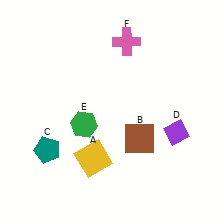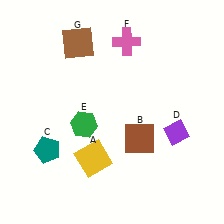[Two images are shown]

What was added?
A brown square (G) was added in Image 2.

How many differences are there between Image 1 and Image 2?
There is 1 difference between the two images.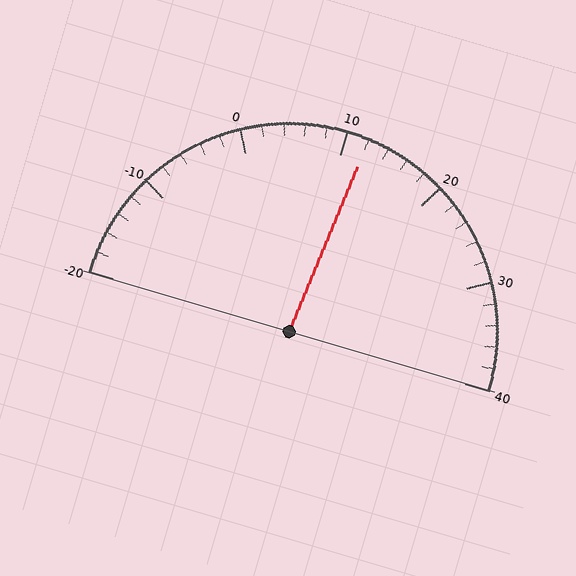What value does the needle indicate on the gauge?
The needle indicates approximately 12.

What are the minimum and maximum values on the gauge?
The gauge ranges from -20 to 40.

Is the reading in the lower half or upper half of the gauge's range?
The reading is in the upper half of the range (-20 to 40).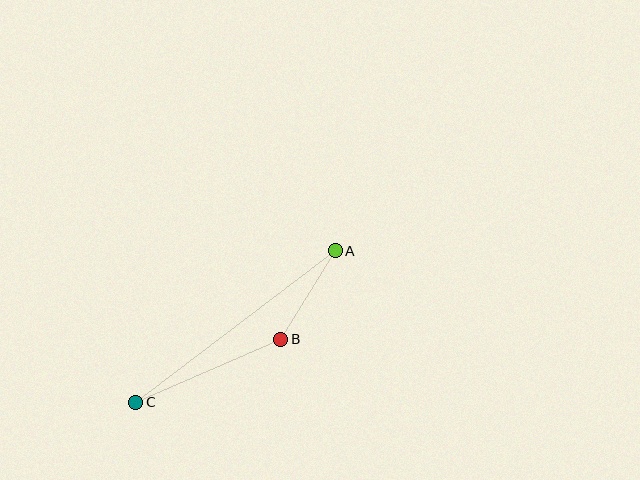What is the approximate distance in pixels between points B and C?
The distance between B and C is approximately 158 pixels.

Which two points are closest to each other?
Points A and B are closest to each other.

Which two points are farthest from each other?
Points A and C are farthest from each other.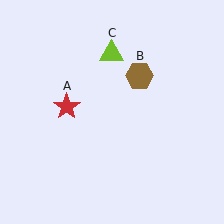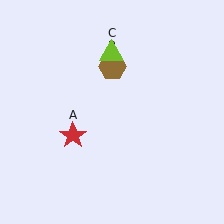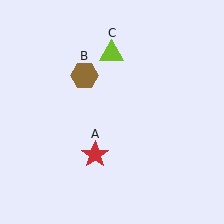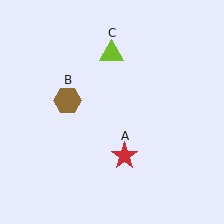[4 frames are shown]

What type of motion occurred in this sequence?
The red star (object A), brown hexagon (object B) rotated counterclockwise around the center of the scene.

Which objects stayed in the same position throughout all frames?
Lime triangle (object C) remained stationary.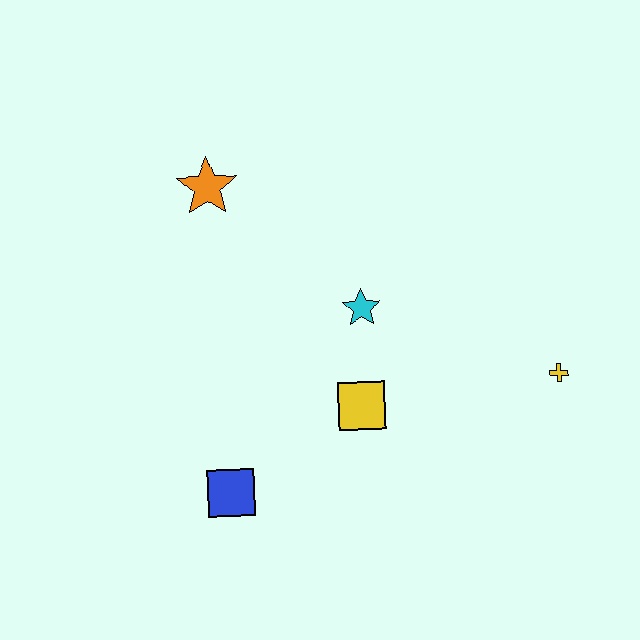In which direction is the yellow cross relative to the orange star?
The yellow cross is to the right of the orange star.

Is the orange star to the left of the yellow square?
Yes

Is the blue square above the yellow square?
No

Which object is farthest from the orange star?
The yellow cross is farthest from the orange star.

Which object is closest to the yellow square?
The cyan star is closest to the yellow square.